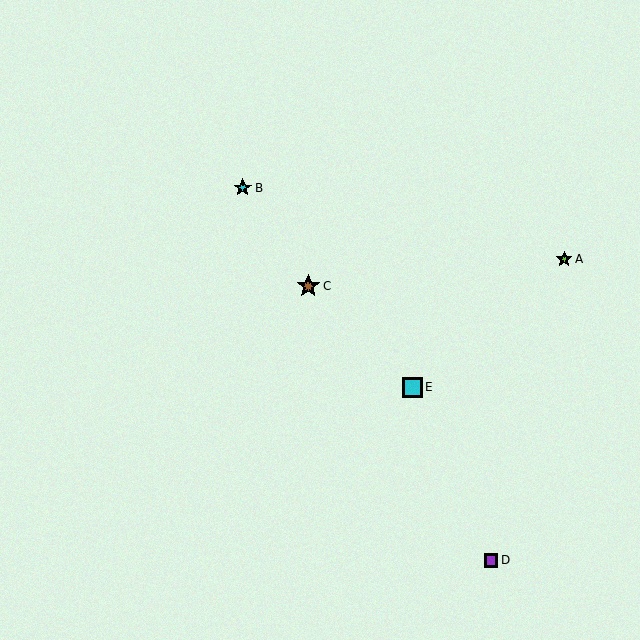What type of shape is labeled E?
Shape E is a cyan square.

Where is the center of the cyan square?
The center of the cyan square is at (412, 387).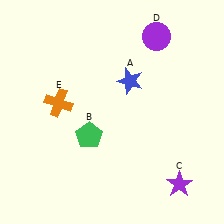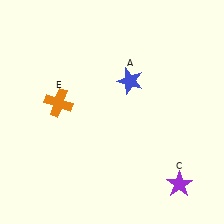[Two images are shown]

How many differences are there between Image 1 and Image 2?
There are 2 differences between the two images.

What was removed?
The green pentagon (B), the purple circle (D) were removed in Image 2.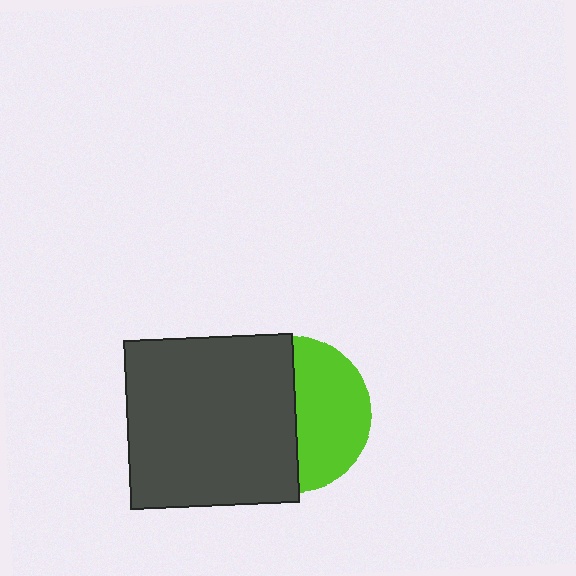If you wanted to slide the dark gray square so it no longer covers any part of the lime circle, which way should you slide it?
Slide it left — that is the most direct way to separate the two shapes.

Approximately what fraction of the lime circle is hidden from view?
Roughly 54% of the lime circle is hidden behind the dark gray square.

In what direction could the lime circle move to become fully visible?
The lime circle could move right. That would shift it out from behind the dark gray square entirely.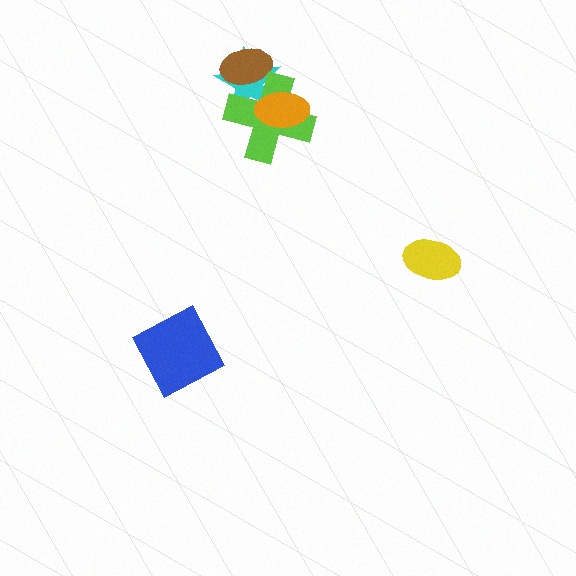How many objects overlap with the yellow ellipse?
0 objects overlap with the yellow ellipse.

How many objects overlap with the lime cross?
3 objects overlap with the lime cross.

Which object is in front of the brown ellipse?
The lime cross is in front of the brown ellipse.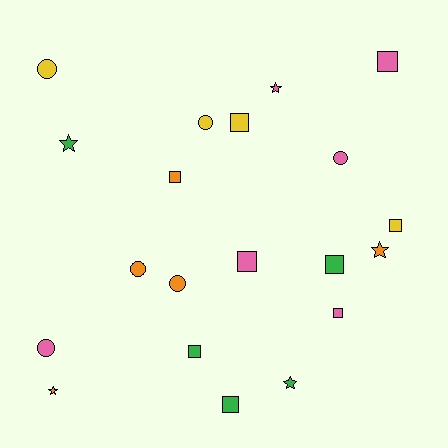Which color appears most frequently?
Pink, with 6 objects.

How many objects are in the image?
There are 20 objects.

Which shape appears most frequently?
Square, with 9 objects.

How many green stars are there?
There are 2 green stars.